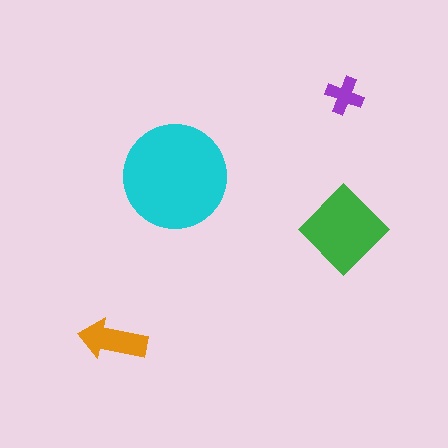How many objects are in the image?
There are 4 objects in the image.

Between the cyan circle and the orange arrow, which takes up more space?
The cyan circle.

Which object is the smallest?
The purple cross.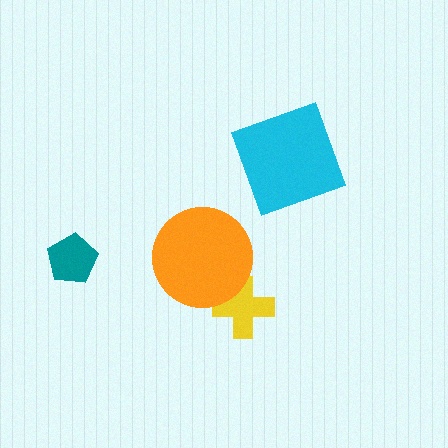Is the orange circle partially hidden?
No, no other shape covers it.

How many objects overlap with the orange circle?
1 object overlaps with the orange circle.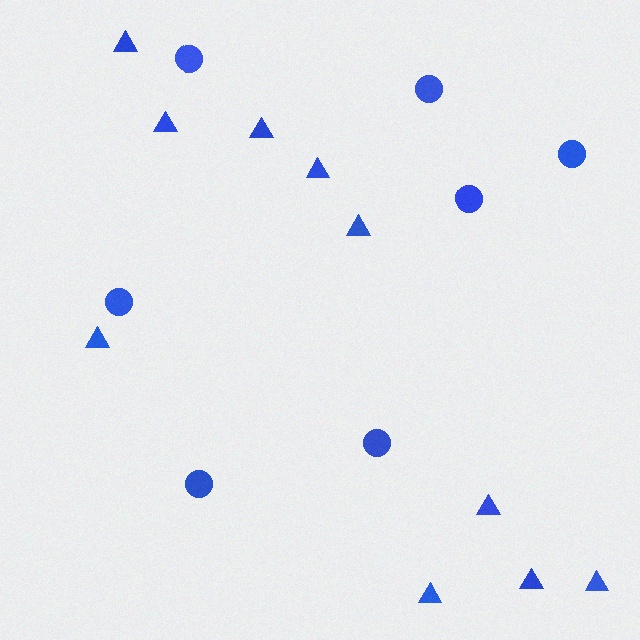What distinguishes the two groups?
There are 2 groups: one group of circles (7) and one group of triangles (10).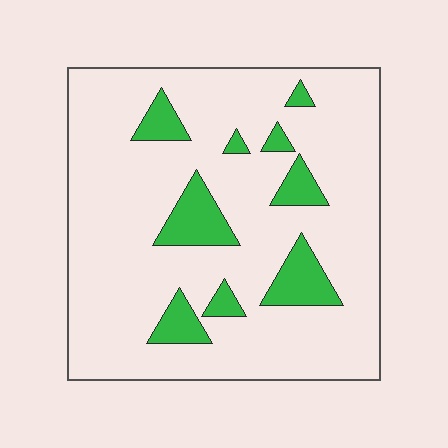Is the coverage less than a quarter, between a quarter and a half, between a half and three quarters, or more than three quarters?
Less than a quarter.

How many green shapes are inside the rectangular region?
9.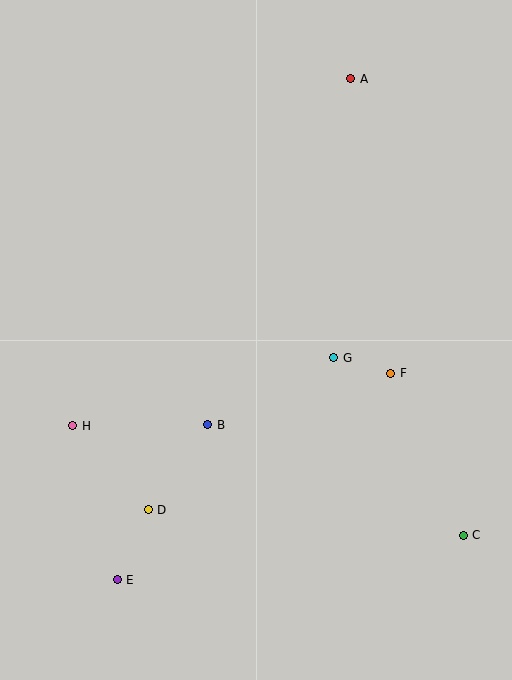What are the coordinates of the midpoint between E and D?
The midpoint between E and D is at (133, 545).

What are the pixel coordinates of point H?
Point H is at (73, 426).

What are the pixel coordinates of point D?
Point D is at (148, 510).